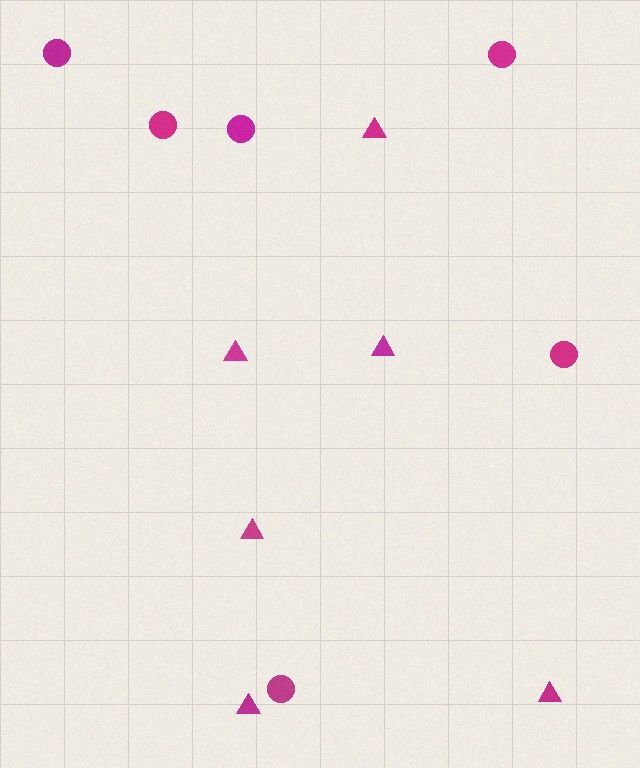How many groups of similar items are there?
There are 2 groups: one group of triangles (6) and one group of circles (6).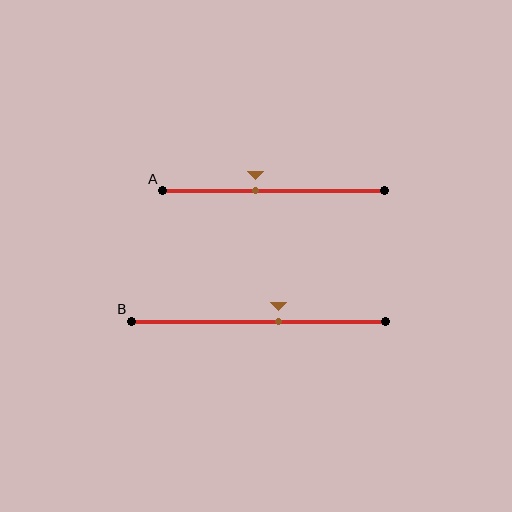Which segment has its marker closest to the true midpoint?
Segment B has its marker closest to the true midpoint.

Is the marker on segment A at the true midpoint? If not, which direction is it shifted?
No, the marker on segment A is shifted to the left by about 8% of the segment length.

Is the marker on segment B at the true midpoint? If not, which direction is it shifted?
No, the marker on segment B is shifted to the right by about 8% of the segment length.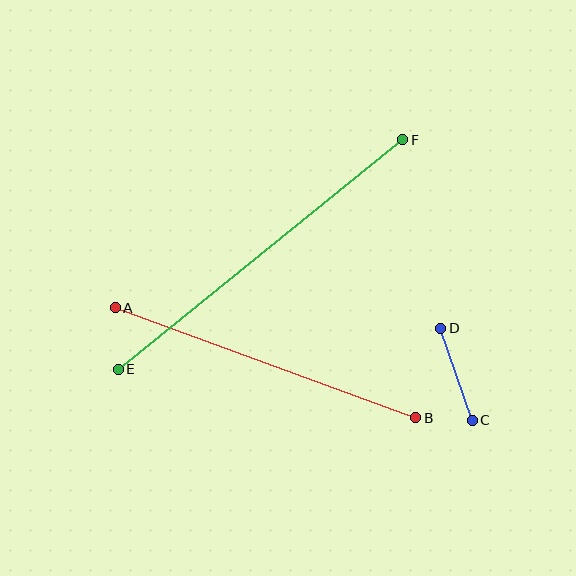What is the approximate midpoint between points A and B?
The midpoint is at approximately (265, 363) pixels.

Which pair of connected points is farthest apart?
Points E and F are farthest apart.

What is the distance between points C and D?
The distance is approximately 97 pixels.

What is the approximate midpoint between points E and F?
The midpoint is at approximately (260, 254) pixels.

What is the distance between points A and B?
The distance is approximately 320 pixels.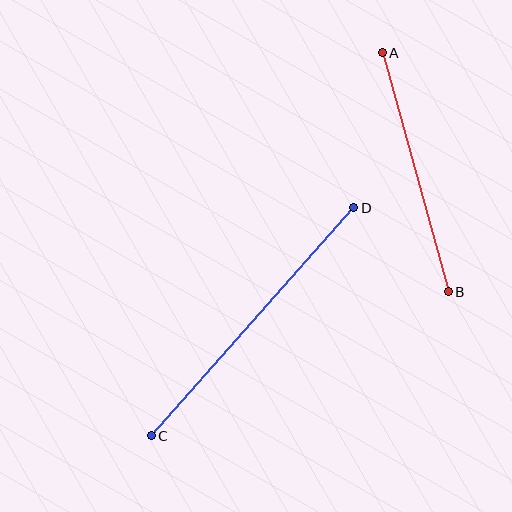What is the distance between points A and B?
The distance is approximately 248 pixels.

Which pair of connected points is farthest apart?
Points C and D are farthest apart.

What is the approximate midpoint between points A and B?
The midpoint is at approximately (415, 172) pixels.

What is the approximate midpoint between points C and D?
The midpoint is at approximately (253, 322) pixels.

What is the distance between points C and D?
The distance is approximately 305 pixels.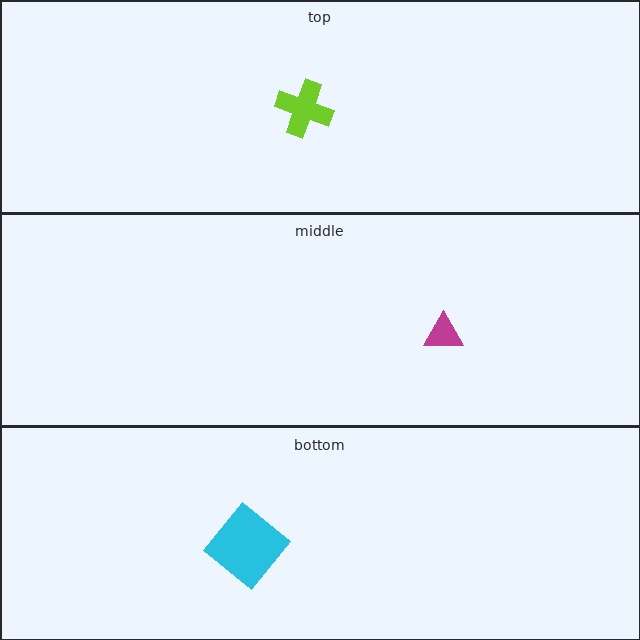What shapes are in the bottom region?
The cyan diamond.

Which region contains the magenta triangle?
The middle region.